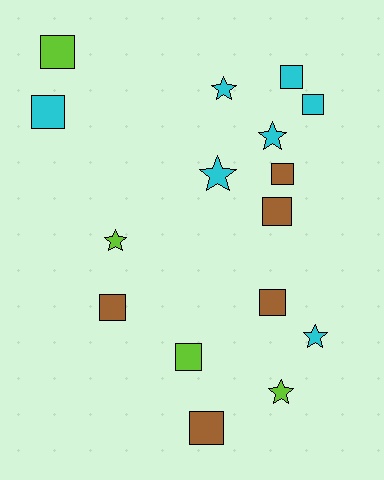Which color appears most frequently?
Cyan, with 7 objects.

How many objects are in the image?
There are 16 objects.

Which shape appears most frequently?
Square, with 10 objects.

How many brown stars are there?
There are no brown stars.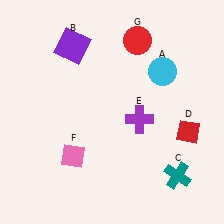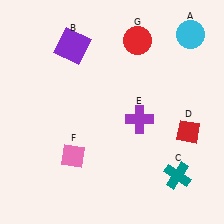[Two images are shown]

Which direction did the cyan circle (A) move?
The cyan circle (A) moved up.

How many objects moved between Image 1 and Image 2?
1 object moved between the two images.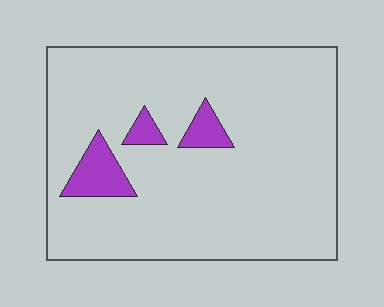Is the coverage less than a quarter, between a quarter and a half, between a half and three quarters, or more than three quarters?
Less than a quarter.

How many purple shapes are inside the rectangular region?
3.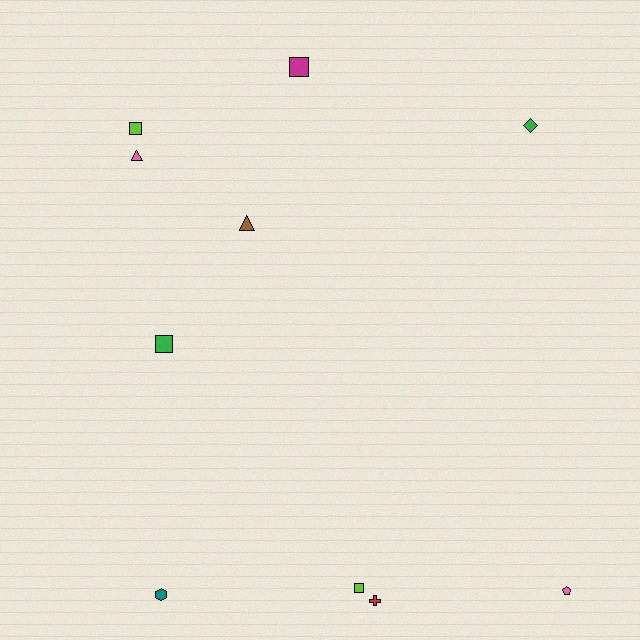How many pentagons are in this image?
There is 1 pentagon.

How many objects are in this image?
There are 10 objects.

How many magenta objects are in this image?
There is 1 magenta object.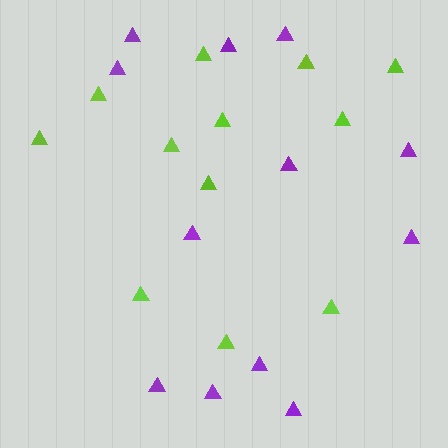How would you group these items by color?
There are 2 groups: one group of lime triangles (12) and one group of purple triangles (12).